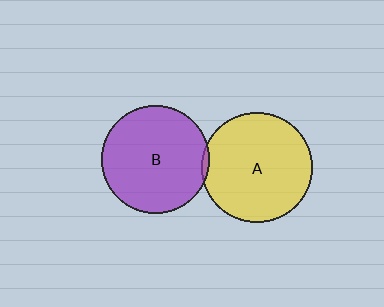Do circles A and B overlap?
Yes.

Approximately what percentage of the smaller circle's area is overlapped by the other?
Approximately 5%.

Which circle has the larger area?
Circle A (yellow).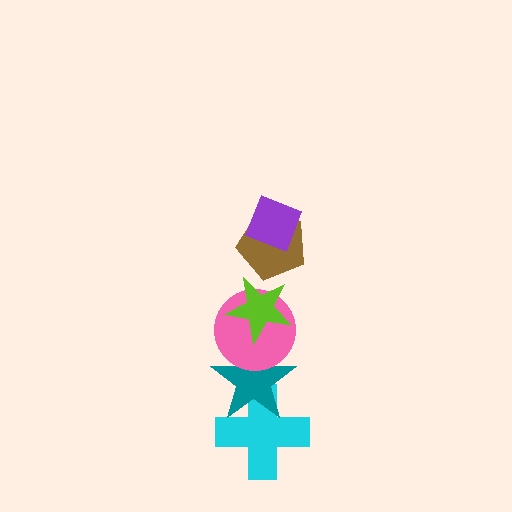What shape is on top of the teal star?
The pink circle is on top of the teal star.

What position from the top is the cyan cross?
The cyan cross is 6th from the top.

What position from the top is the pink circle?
The pink circle is 4th from the top.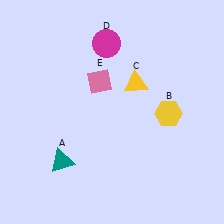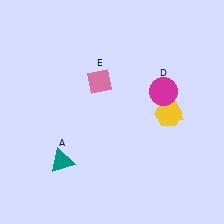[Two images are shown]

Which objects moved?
The objects that moved are: the yellow triangle (C), the magenta circle (D).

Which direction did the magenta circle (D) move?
The magenta circle (D) moved right.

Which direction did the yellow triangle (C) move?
The yellow triangle (C) moved right.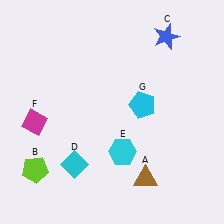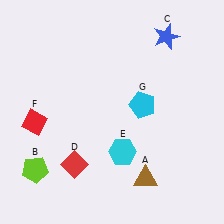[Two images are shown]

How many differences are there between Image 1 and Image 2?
There are 2 differences between the two images.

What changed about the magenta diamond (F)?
In Image 1, F is magenta. In Image 2, it changed to red.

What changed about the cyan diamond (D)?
In Image 1, D is cyan. In Image 2, it changed to red.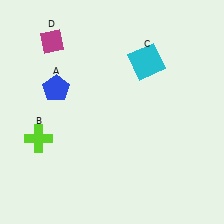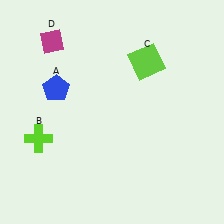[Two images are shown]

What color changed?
The square (C) changed from cyan in Image 1 to lime in Image 2.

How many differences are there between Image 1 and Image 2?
There is 1 difference between the two images.